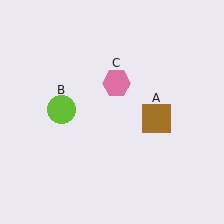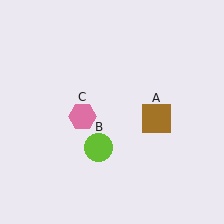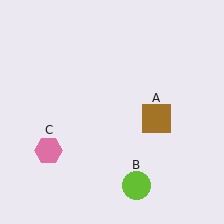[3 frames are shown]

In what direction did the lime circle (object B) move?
The lime circle (object B) moved down and to the right.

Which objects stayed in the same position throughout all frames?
Brown square (object A) remained stationary.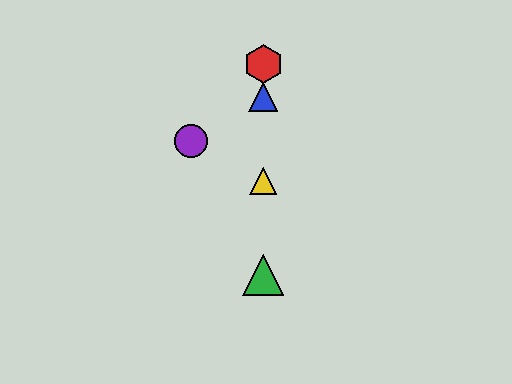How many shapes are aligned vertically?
4 shapes (the red hexagon, the blue triangle, the green triangle, the yellow triangle) are aligned vertically.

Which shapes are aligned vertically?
The red hexagon, the blue triangle, the green triangle, the yellow triangle are aligned vertically.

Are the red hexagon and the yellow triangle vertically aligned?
Yes, both are at x≈263.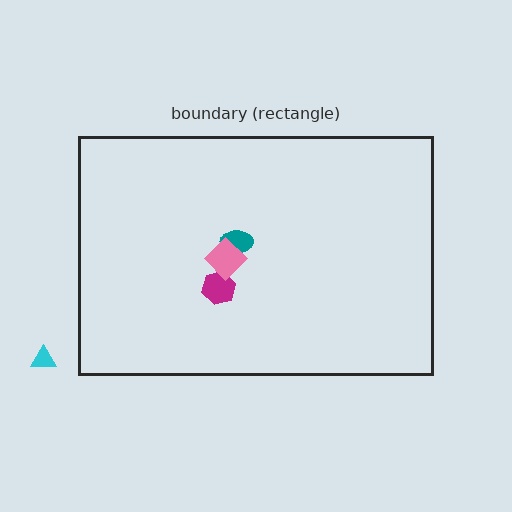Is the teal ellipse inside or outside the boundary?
Inside.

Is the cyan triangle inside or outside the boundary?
Outside.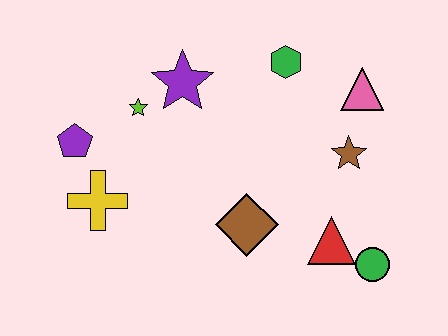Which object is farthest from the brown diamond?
The purple pentagon is farthest from the brown diamond.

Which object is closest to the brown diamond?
The red triangle is closest to the brown diamond.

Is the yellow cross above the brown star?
No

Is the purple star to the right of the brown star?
No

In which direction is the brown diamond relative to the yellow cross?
The brown diamond is to the right of the yellow cross.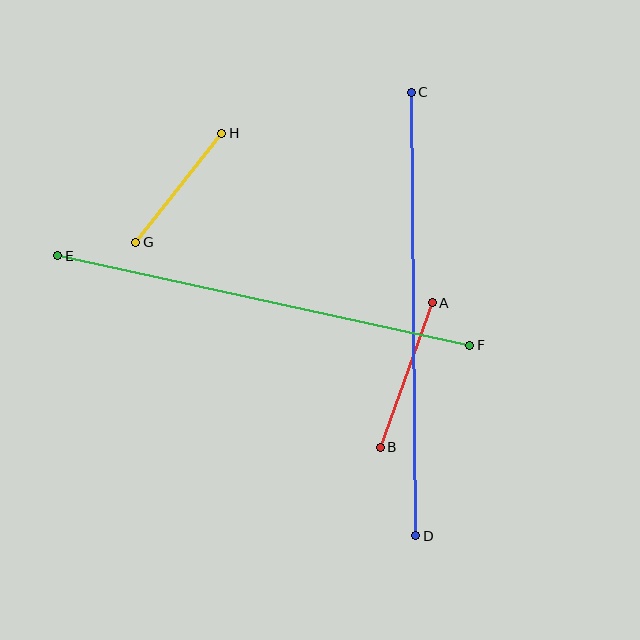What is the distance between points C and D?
The distance is approximately 443 pixels.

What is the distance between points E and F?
The distance is approximately 422 pixels.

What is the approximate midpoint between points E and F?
The midpoint is at approximately (264, 300) pixels.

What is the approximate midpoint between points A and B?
The midpoint is at approximately (406, 375) pixels.